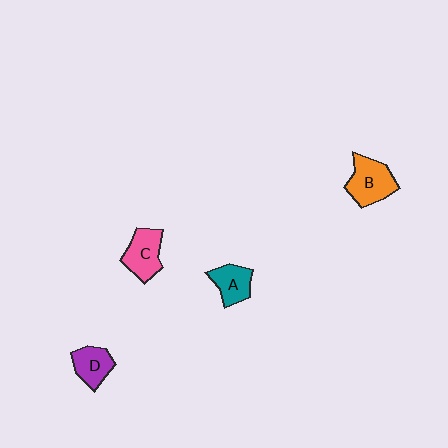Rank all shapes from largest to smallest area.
From largest to smallest: B (orange), C (pink), D (purple), A (teal).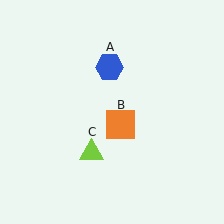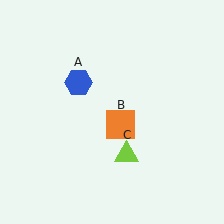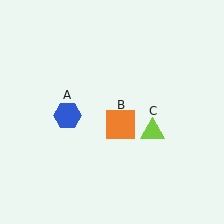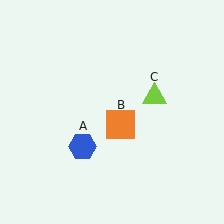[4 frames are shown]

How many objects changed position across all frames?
2 objects changed position: blue hexagon (object A), lime triangle (object C).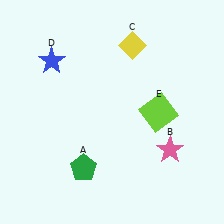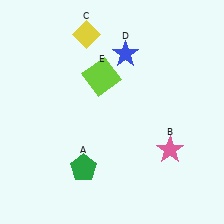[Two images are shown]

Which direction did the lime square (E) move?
The lime square (E) moved left.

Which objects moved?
The objects that moved are: the yellow diamond (C), the blue star (D), the lime square (E).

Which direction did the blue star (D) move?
The blue star (D) moved right.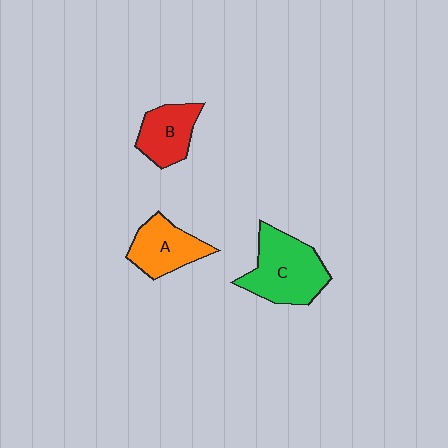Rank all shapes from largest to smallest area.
From largest to smallest: C (green), A (orange), B (red).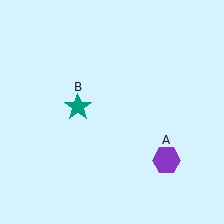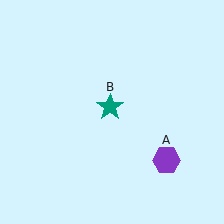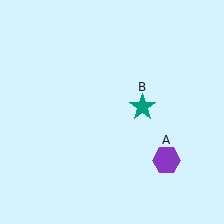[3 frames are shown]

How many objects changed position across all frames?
1 object changed position: teal star (object B).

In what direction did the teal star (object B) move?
The teal star (object B) moved right.